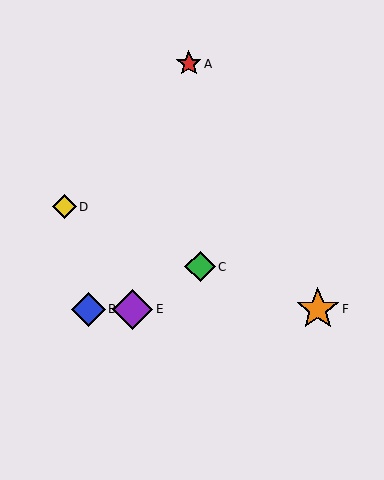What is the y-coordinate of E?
Object E is at y≈309.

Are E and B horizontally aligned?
Yes, both are at y≈309.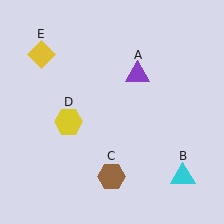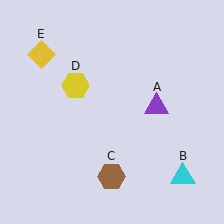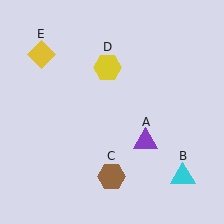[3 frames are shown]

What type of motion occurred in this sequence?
The purple triangle (object A), yellow hexagon (object D) rotated clockwise around the center of the scene.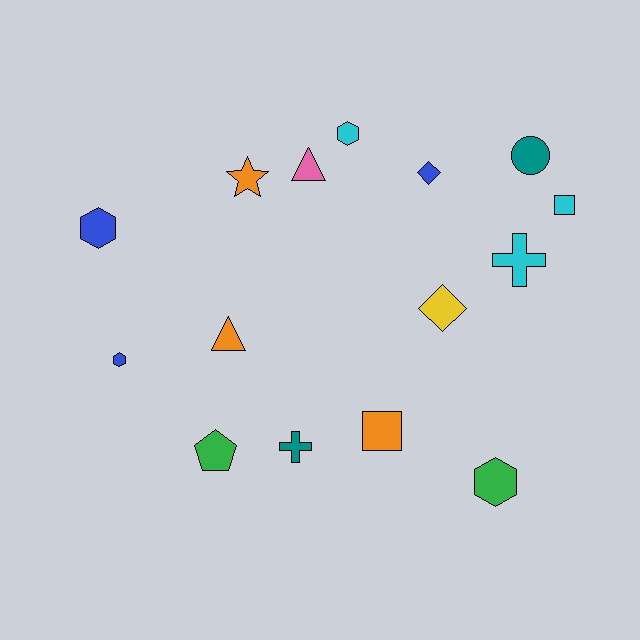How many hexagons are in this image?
There are 4 hexagons.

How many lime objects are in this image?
There are no lime objects.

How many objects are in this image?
There are 15 objects.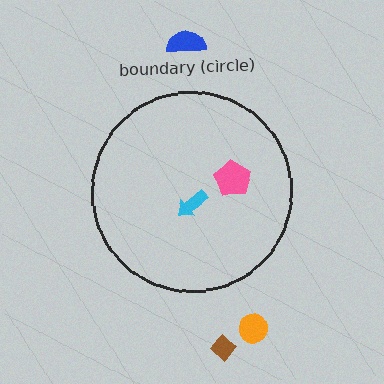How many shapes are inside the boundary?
2 inside, 3 outside.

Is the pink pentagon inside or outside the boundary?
Inside.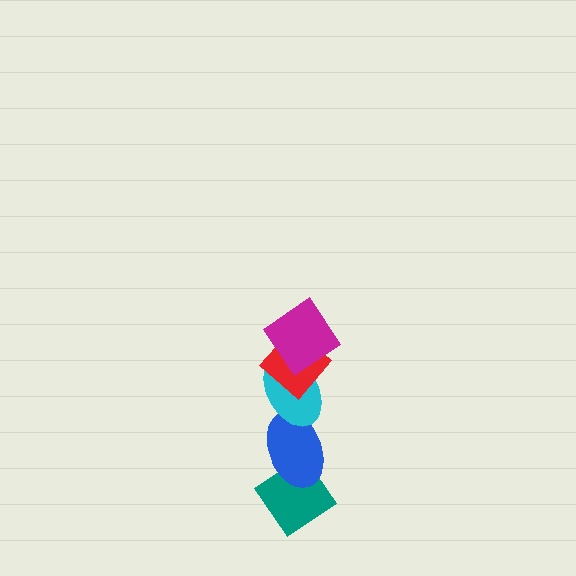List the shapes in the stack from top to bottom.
From top to bottom: the magenta diamond, the red diamond, the cyan ellipse, the blue ellipse, the teal diamond.